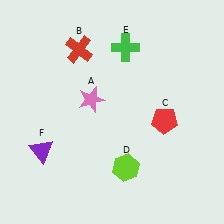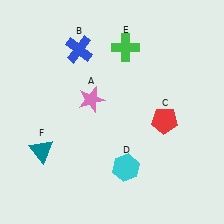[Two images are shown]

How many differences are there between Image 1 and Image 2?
There are 3 differences between the two images.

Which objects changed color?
B changed from red to blue. D changed from lime to cyan. F changed from purple to teal.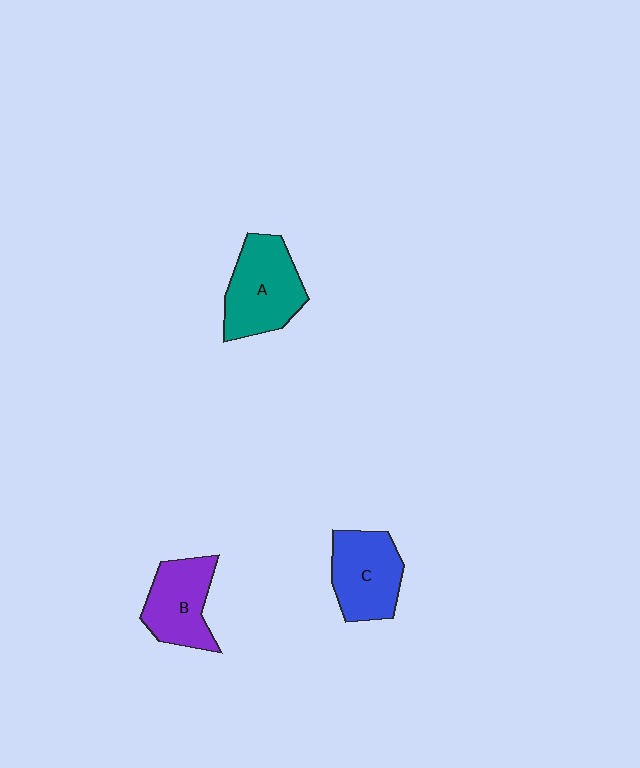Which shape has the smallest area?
Shape B (purple).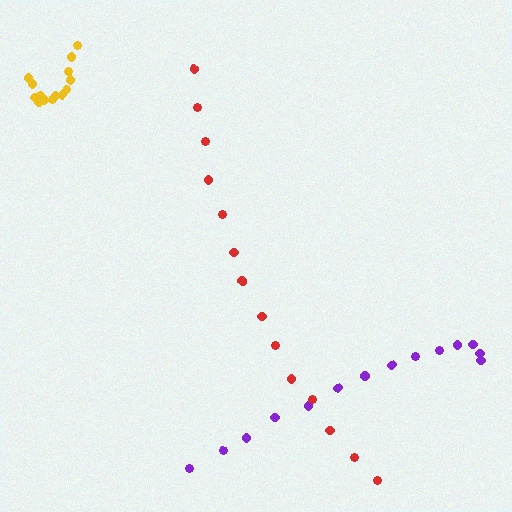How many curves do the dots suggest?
There are 3 distinct paths.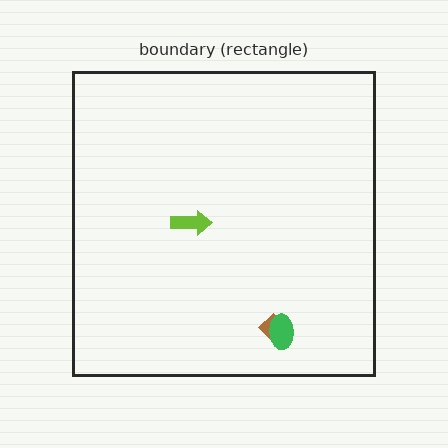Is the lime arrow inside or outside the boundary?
Inside.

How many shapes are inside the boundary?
3 inside, 0 outside.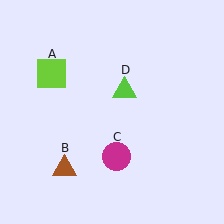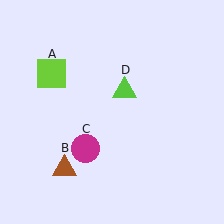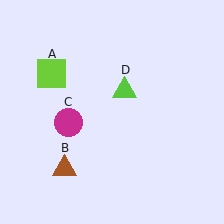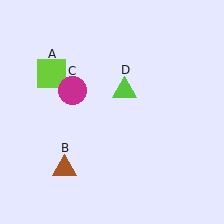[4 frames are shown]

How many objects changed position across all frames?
1 object changed position: magenta circle (object C).